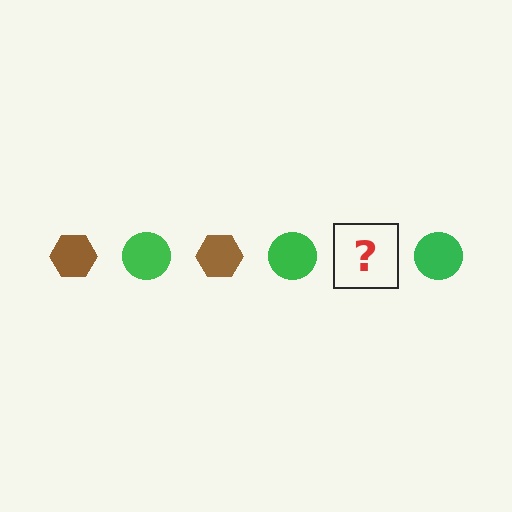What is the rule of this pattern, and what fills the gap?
The rule is that the pattern alternates between brown hexagon and green circle. The gap should be filled with a brown hexagon.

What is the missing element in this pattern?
The missing element is a brown hexagon.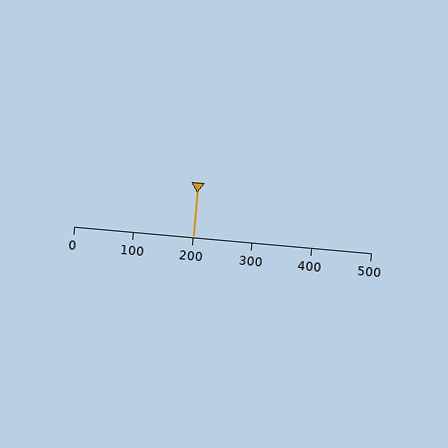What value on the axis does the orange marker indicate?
The marker indicates approximately 200.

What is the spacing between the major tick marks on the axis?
The major ticks are spaced 100 apart.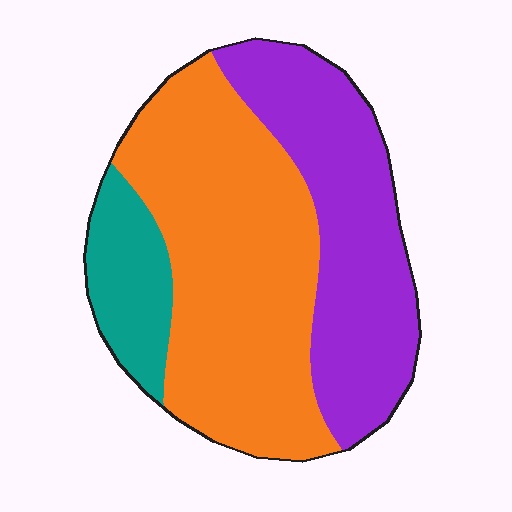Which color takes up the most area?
Orange, at roughly 50%.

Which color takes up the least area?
Teal, at roughly 15%.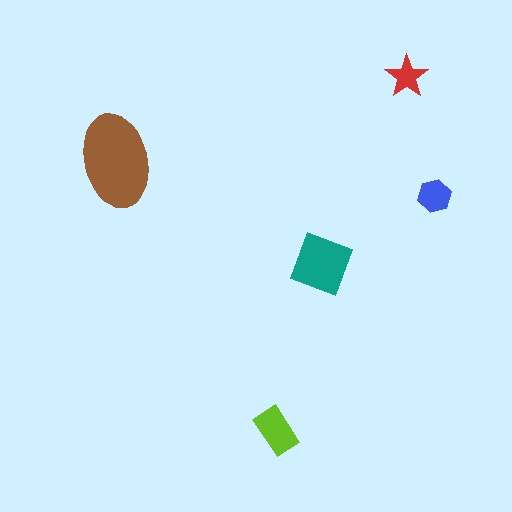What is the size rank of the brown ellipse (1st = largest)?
1st.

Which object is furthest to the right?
The blue hexagon is rightmost.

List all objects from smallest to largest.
The red star, the blue hexagon, the lime rectangle, the teal diamond, the brown ellipse.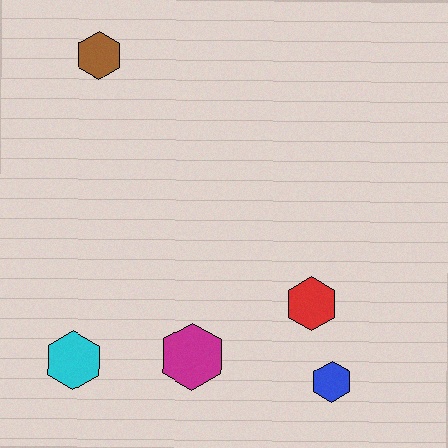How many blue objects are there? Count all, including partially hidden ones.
There is 1 blue object.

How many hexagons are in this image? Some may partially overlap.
There are 5 hexagons.